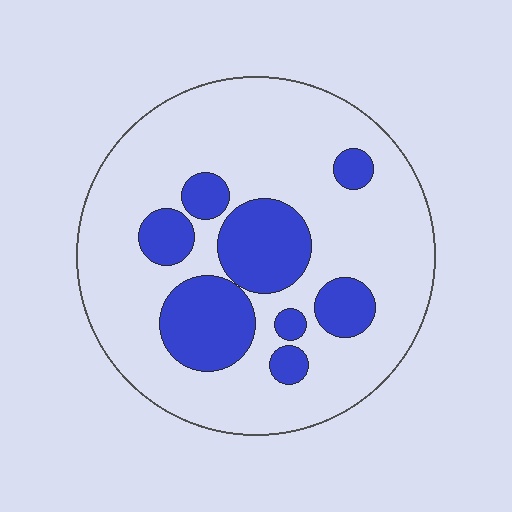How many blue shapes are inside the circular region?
8.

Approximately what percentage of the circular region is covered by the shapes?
Approximately 25%.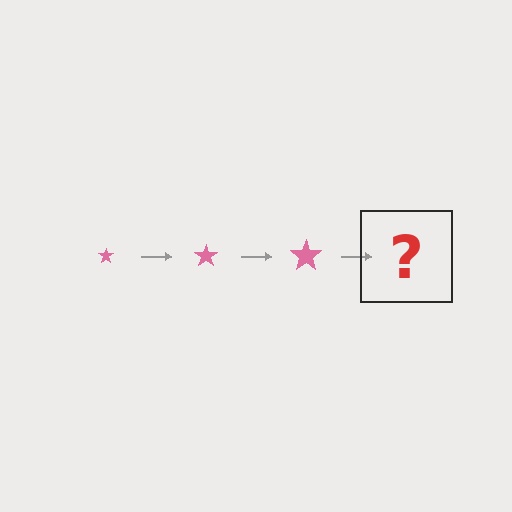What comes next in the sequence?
The next element should be a pink star, larger than the previous one.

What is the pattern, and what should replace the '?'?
The pattern is that the star gets progressively larger each step. The '?' should be a pink star, larger than the previous one.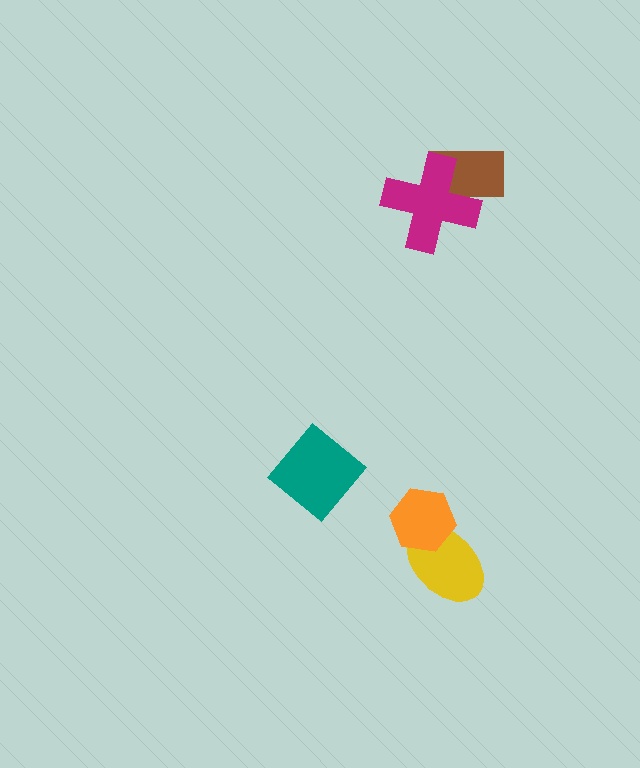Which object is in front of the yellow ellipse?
The orange hexagon is in front of the yellow ellipse.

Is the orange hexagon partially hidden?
No, no other shape covers it.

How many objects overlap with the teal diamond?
0 objects overlap with the teal diamond.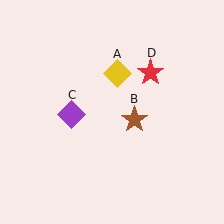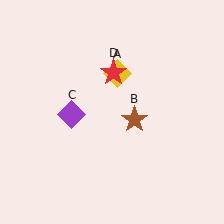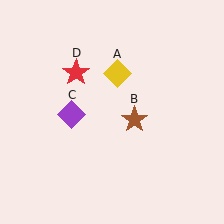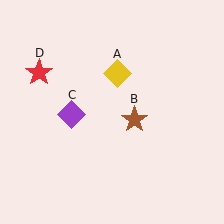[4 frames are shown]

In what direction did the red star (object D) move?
The red star (object D) moved left.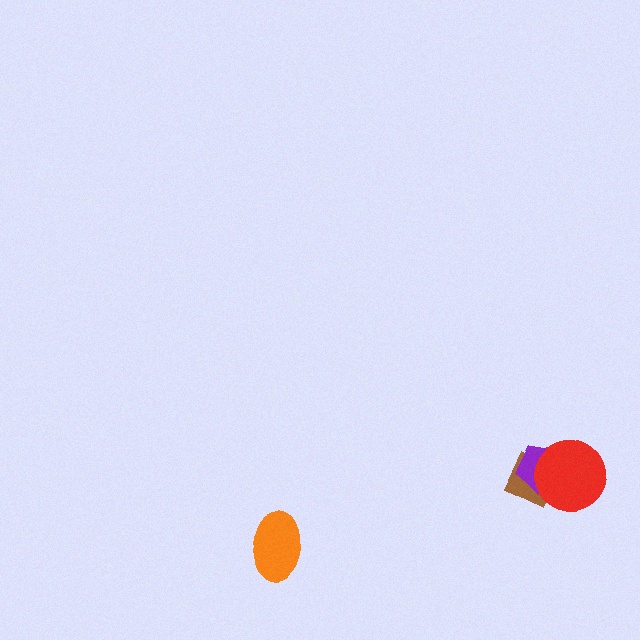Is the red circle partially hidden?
No, no other shape covers it.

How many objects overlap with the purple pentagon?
2 objects overlap with the purple pentagon.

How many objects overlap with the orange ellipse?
0 objects overlap with the orange ellipse.